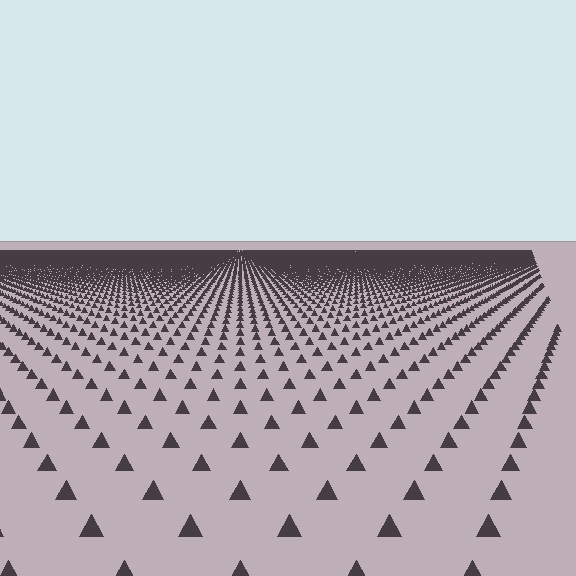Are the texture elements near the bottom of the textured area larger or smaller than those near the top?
Larger. Near the bottom, elements are closer to the viewer and appear at a bigger on-screen size.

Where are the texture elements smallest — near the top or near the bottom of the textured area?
Near the top.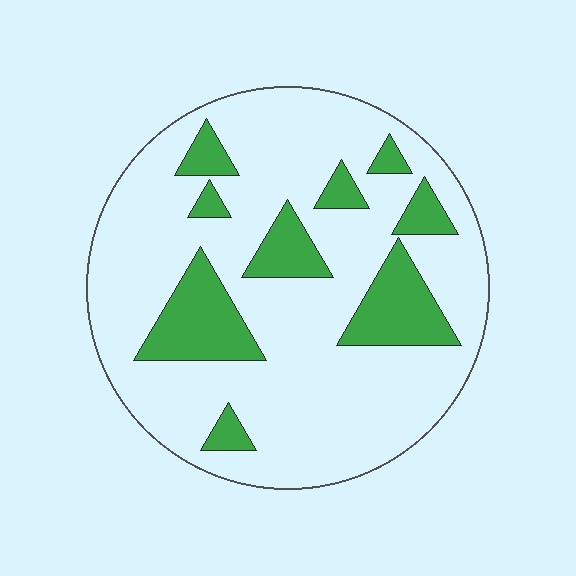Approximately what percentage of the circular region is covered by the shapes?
Approximately 20%.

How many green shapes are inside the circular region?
9.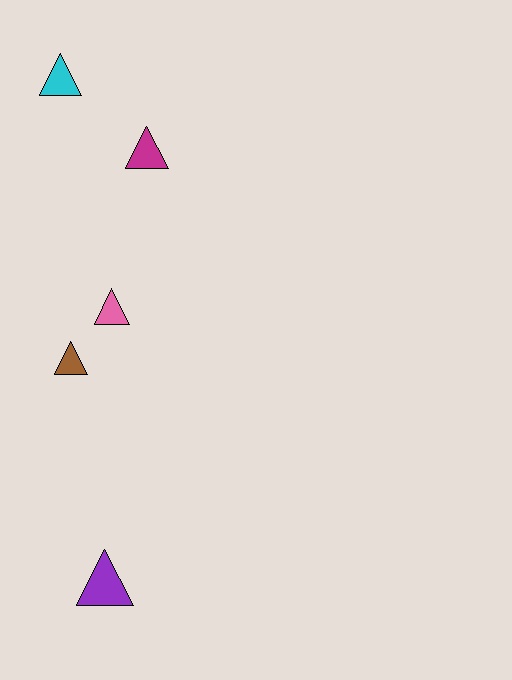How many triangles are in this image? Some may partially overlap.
There are 5 triangles.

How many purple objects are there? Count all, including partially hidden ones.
There is 1 purple object.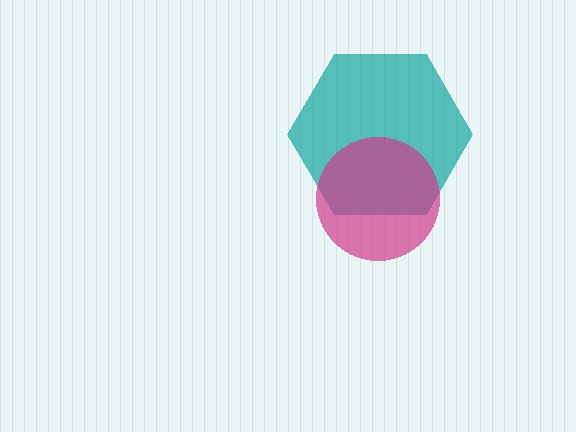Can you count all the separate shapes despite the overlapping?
Yes, there are 2 separate shapes.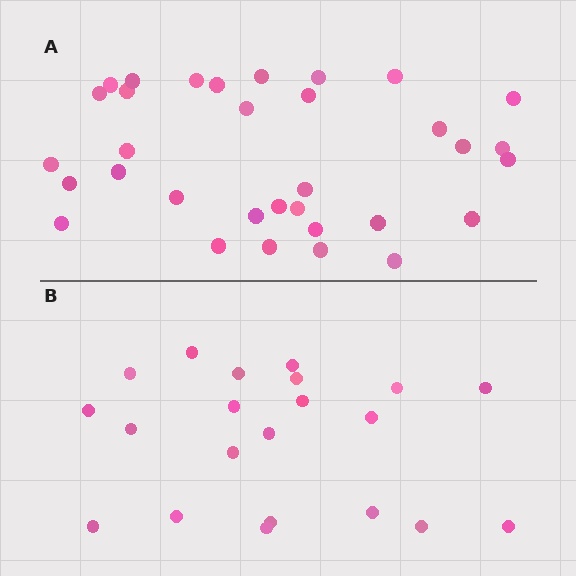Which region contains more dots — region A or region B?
Region A (the top region) has more dots.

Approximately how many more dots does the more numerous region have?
Region A has roughly 12 or so more dots than region B.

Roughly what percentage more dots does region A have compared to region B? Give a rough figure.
About 55% more.